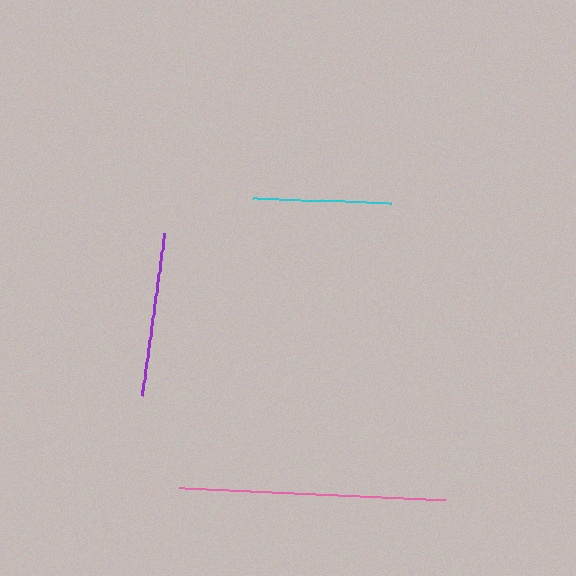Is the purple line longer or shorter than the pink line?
The pink line is longer than the purple line.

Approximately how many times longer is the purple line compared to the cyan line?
The purple line is approximately 1.2 times the length of the cyan line.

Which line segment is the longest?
The pink line is the longest at approximately 267 pixels.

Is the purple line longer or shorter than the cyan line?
The purple line is longer than the cyan line.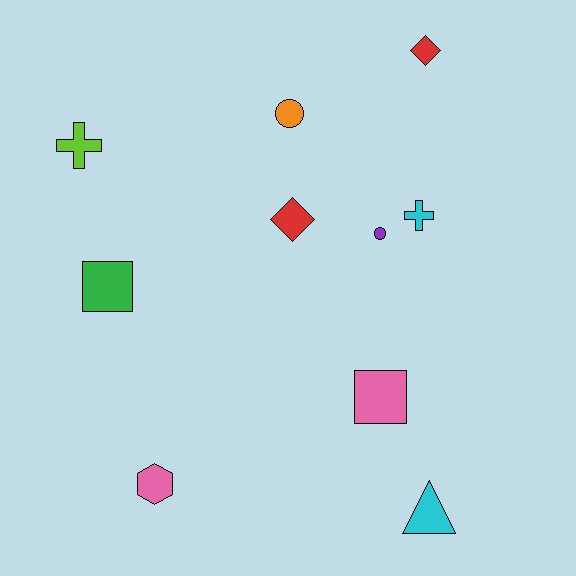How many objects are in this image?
There are 10 objects.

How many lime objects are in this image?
There is 1 lime object.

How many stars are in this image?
There are no stars.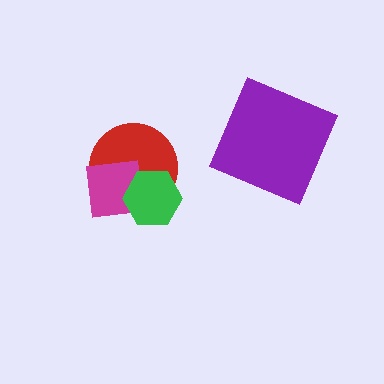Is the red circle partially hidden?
Yes, it is partially covered by another shape.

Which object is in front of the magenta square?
The green hexagon is in front of the magenta square.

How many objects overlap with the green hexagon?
2 objects overlap with the green hexagon.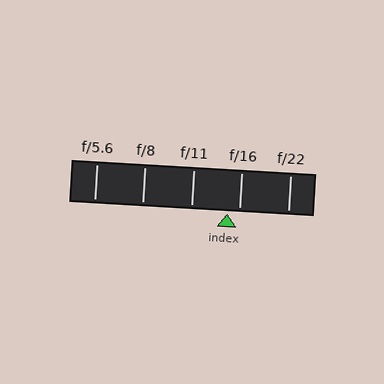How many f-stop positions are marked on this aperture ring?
There are 5 f-stop positions marked.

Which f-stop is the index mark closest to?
The index mark is closest to f/16.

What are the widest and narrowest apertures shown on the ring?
The widest aperture shown is f/5.6 and the narrowest is f/22.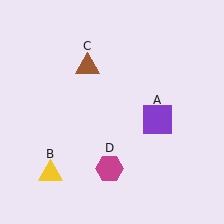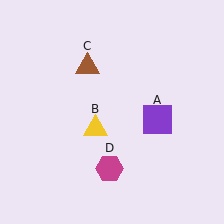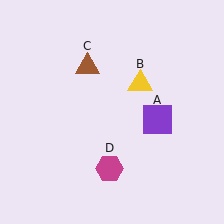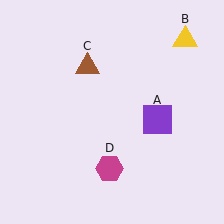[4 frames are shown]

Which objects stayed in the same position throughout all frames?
Purple square (object A) and brown triangle (object C) and magenta hexagon (object D) remained stationary.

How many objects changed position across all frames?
1 object changed position: yellow triangle (object B).